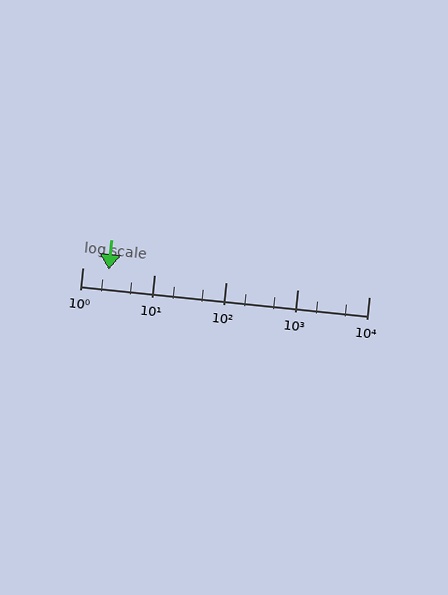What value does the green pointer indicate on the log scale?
The pointer indicates approximately 2.3.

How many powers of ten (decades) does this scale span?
The scale spans 4 decades, from 1 to 10000.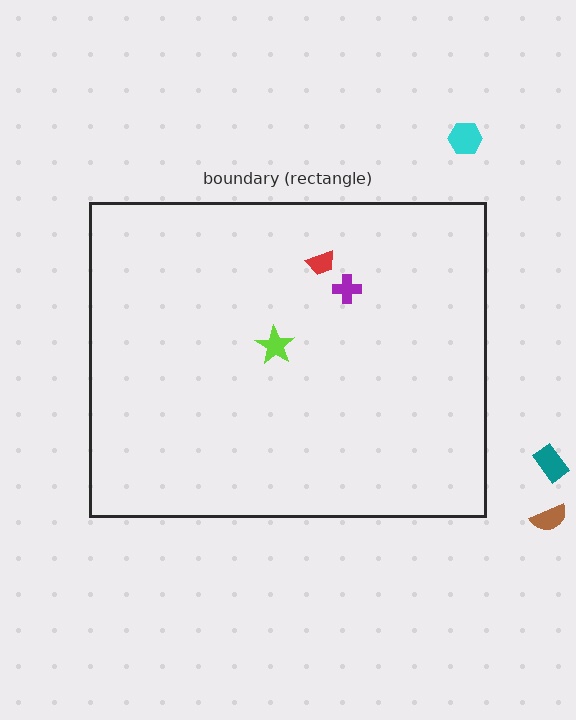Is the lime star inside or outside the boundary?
Inside.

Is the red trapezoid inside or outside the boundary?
Inside.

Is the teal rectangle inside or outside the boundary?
Outside.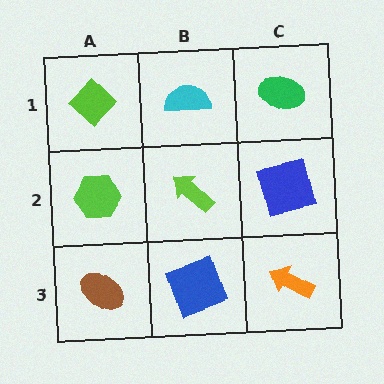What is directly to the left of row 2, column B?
A lime hexagon.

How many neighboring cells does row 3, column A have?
2.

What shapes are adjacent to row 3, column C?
A blue square (row 2, column C), a blue square (row 3, column B).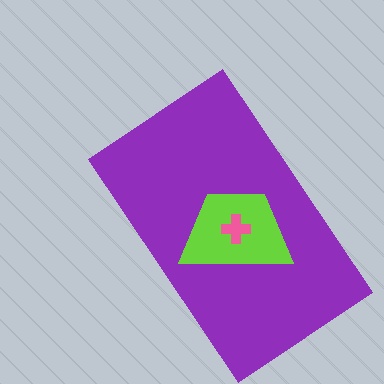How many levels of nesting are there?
3.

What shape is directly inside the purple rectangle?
The lime trapezoid.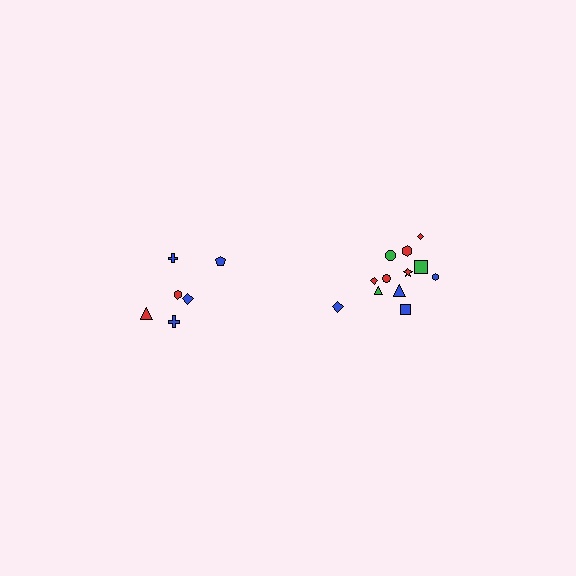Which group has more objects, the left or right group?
The right group.